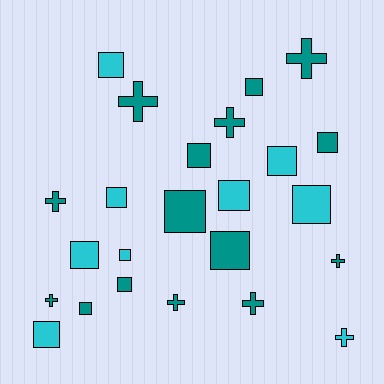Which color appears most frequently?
Teal, with 15 objects.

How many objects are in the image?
There are 24 objects.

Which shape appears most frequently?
Square, with 15 objects.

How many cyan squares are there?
There are 8 cyan squares.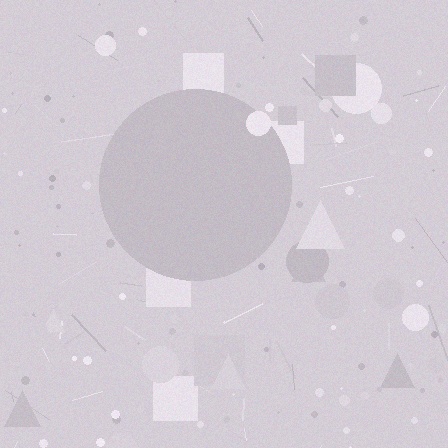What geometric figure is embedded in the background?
A circle is embedded in the background.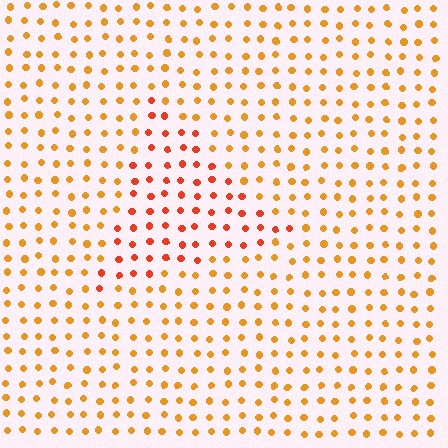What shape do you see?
I see a triangle.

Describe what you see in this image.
The image is filled with small orange elements in a uniform arrangement. A triangle-shaped region is visible where the elements are tinted to a slightly different hue, forming a subtle color boundary.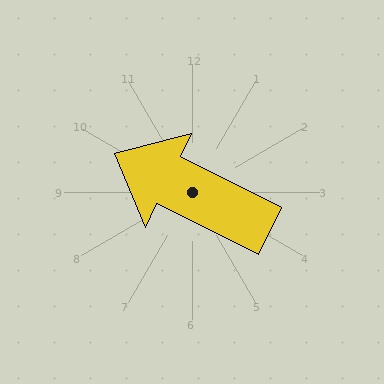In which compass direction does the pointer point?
Northwest.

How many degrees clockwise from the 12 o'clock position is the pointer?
Approximately 297 degrees.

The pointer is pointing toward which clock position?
Roughly 10 o'clock.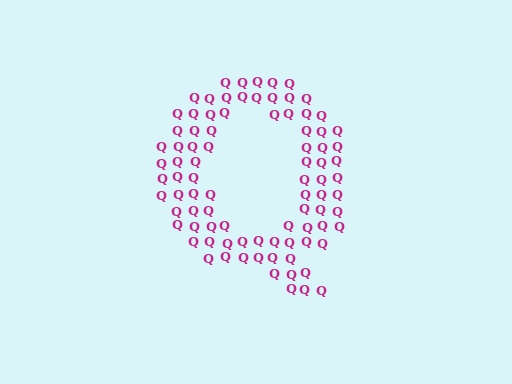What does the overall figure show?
The overall figure shows the letter Q.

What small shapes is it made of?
It is made of small letter Q's.